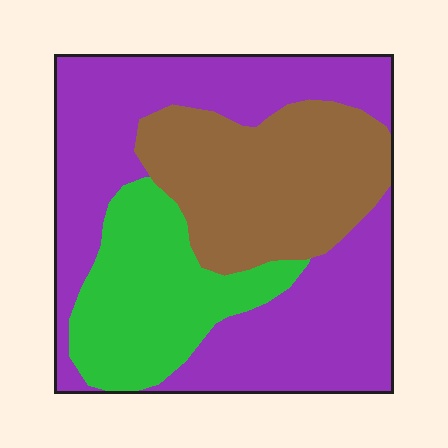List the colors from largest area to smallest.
From largest to smallest: purple, brown, green.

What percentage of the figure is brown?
Brown covers roughly 30% of the figure.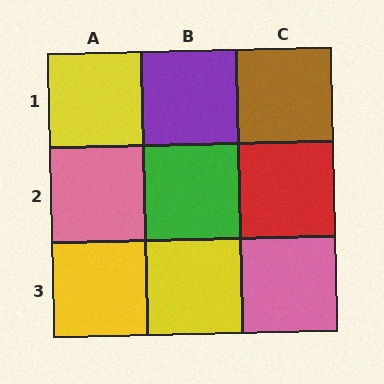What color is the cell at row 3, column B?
Yellow.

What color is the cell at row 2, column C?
Red.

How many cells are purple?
1 cell is purple.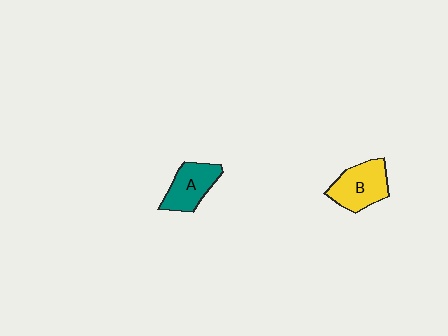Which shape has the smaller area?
Shape A (teal).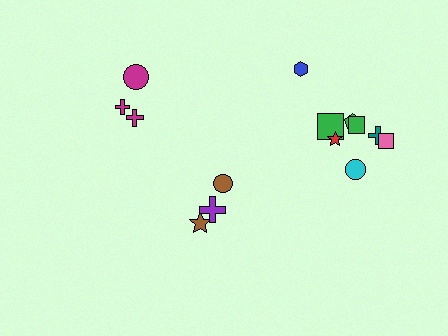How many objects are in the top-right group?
There are 8 objects.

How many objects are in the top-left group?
There are 3 objects.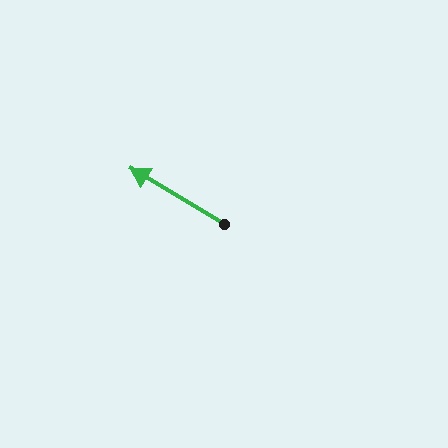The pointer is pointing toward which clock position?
Roughly 10 o'clock.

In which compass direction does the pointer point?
Northwest.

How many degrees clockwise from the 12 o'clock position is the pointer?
Approximately 301 degrees.